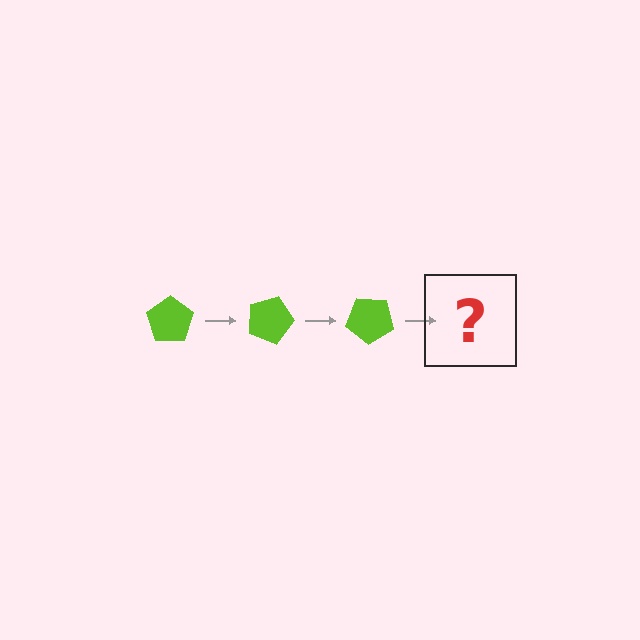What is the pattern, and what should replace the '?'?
The pattern is that the pentagon rotates 20 degrees each step. The '?' should be a lime pentagon rotated 60 degrees.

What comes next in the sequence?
The next element should be a lime pentagon rotated 60 degrees.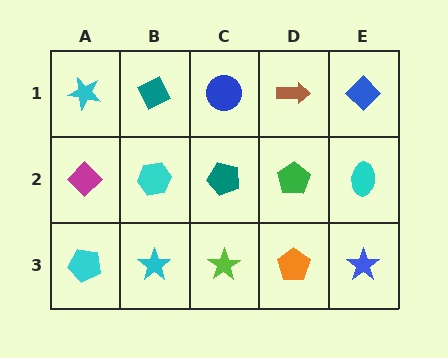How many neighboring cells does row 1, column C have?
3.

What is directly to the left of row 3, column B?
A cyan pentagon.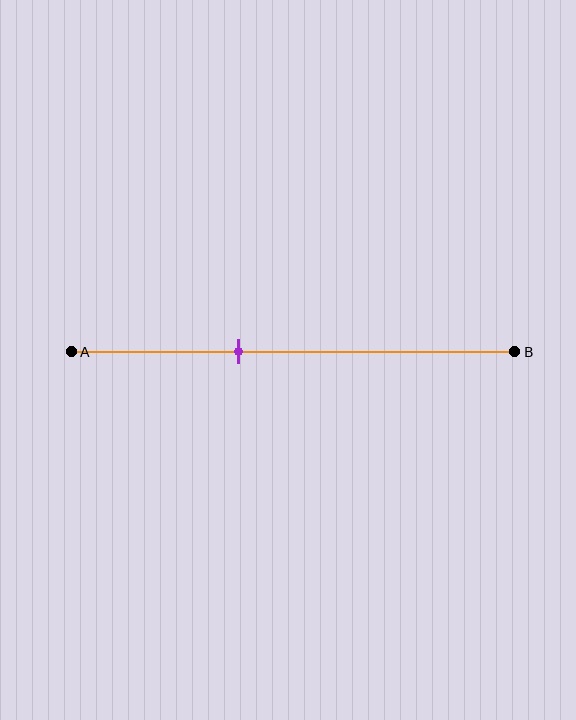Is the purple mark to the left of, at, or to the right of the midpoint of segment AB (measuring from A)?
The purple mark is to the left of the midpoint of segment AB.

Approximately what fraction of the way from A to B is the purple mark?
The purple mark is approximately 40% of the way from A to B.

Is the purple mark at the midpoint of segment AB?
No, the mark is at about 40% from A, not at the 50% midpoint.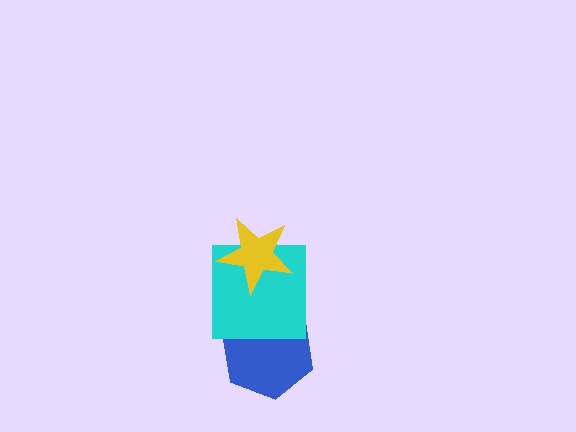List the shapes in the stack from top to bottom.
From top to bottom: the yellow star, the cyan square, the blue hexagon.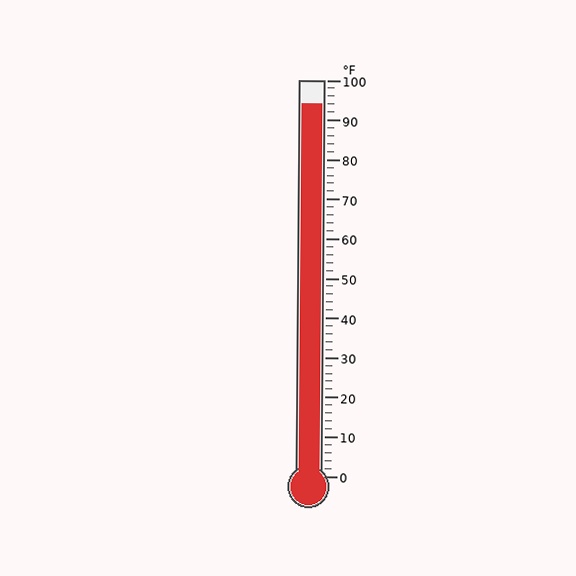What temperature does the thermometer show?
The thermometer shows approximately 94°F.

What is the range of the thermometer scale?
The thermometer scale ranges from 0°F to 100°F.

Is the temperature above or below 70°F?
The temperature is above 70°F.